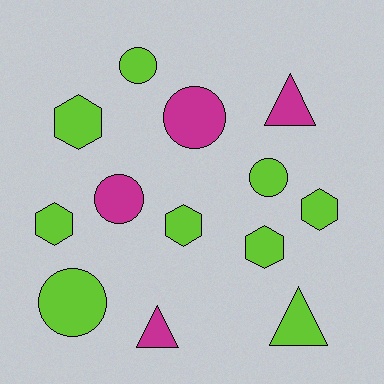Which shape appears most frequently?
Circle, with 5 objects.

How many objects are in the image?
There are 13 objects.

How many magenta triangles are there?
There are 2 magenta triangles.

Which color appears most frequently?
Lime, with 9 objects.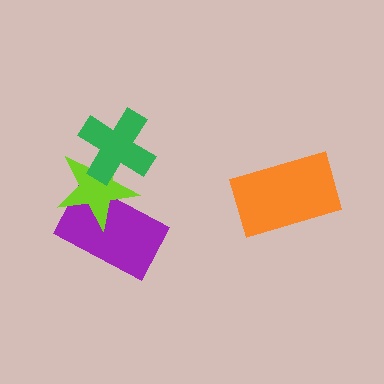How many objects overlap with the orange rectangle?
0 objects overlap with the orange rectangle.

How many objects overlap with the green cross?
1 object overlaps with the green cross.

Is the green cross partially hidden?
No, no other shape covers it.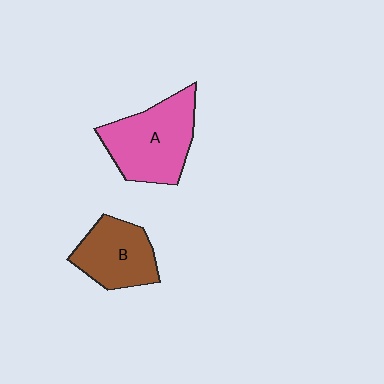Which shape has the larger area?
Shape A (pink).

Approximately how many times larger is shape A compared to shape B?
Approximately 1.3 times.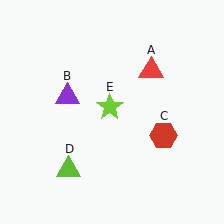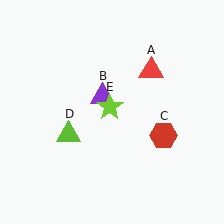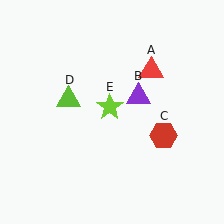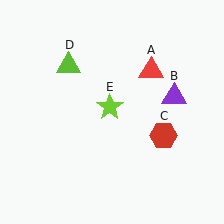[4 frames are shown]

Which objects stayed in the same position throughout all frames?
Red triangle (object A) and red hexagon (object C) and lime star (object E) remained stationary.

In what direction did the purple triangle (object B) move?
The purple triangle (object B) moved right.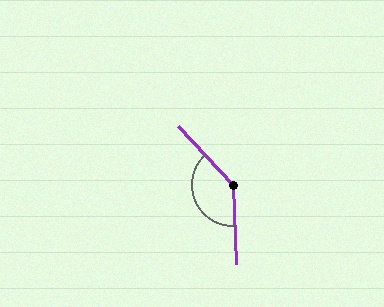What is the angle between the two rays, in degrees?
Approximately 139 degrees.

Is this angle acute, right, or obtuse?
It is obtuse.